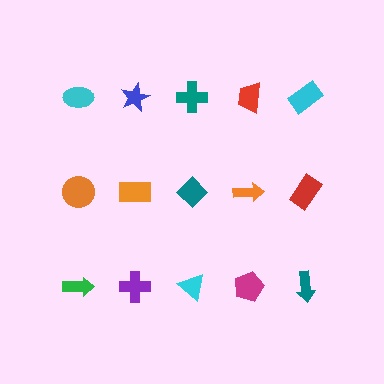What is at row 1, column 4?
A red trapezoid.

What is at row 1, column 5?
A cyan rectangle.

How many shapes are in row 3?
5 shapes.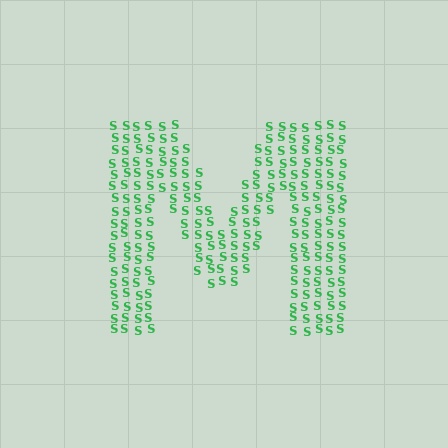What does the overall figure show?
The overall figure shows the letter M.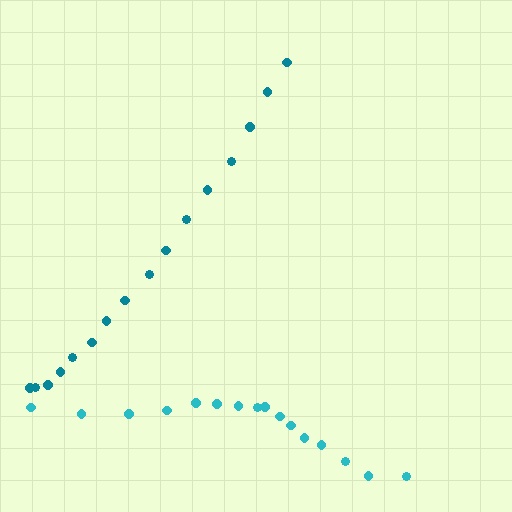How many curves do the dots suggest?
There are 2 distinct paths.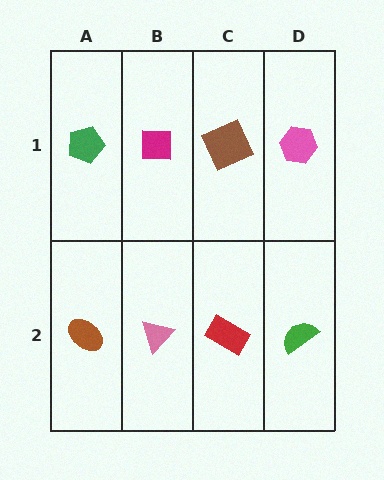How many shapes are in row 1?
4 shapes.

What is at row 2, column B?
A pink triangle.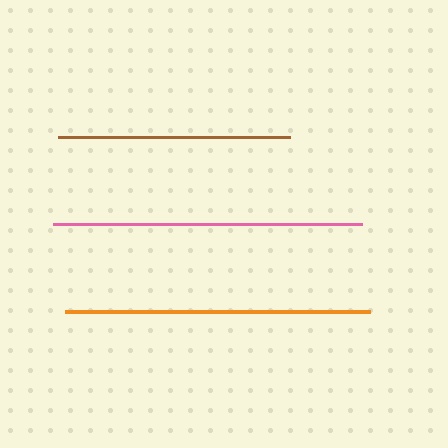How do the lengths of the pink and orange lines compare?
The pink and orange lines are approximately the same length.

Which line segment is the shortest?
The brown line is the shortest at approximately 232 pixels.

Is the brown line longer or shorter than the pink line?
The pink line is longer than the brown line.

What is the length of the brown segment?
The brown segment is approximately 232 pixels long.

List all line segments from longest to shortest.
From longest to shortest: pink, orange, brown.